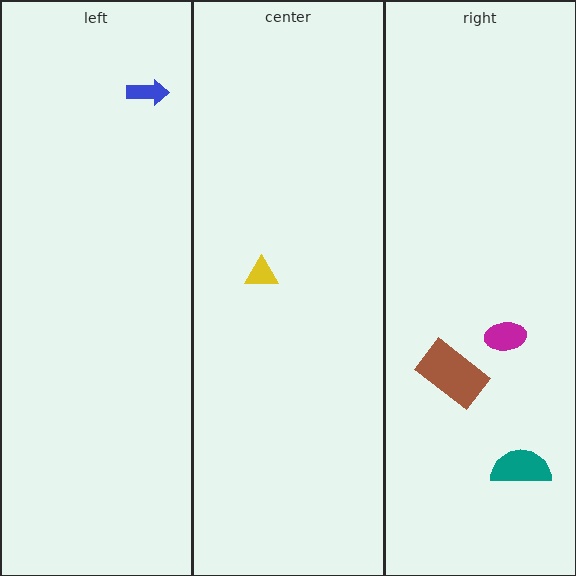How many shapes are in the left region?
1.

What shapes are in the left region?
The blue arrow.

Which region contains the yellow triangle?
The center region.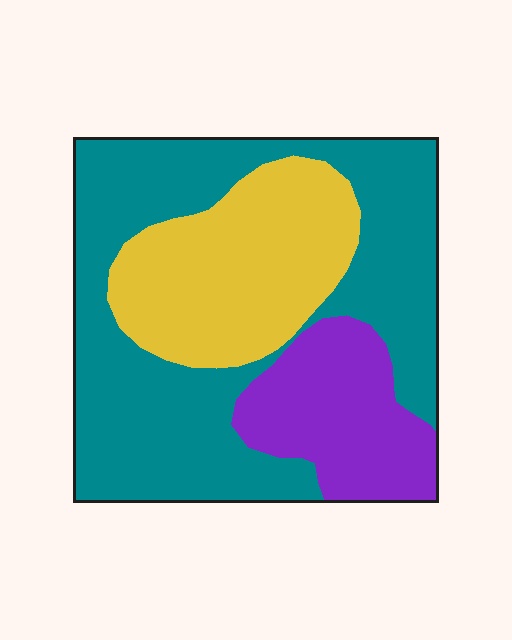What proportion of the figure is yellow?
Yellow covers roughly 25% of the figure.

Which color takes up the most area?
Teal, at roughly 55%.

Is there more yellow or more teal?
Teal.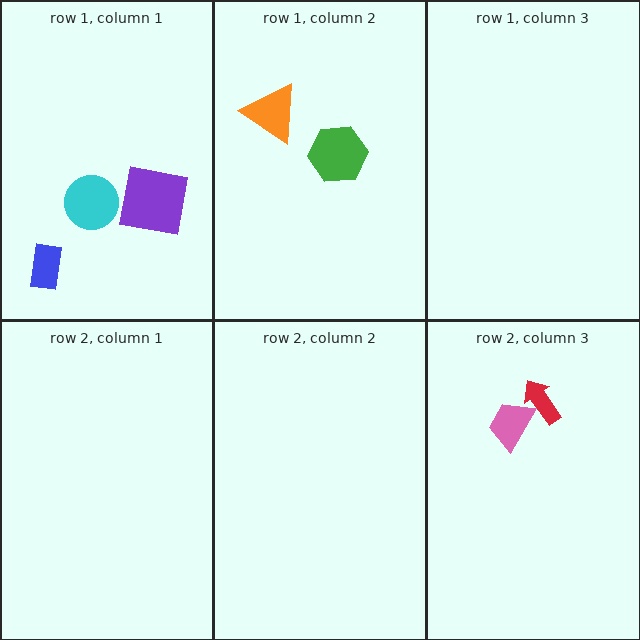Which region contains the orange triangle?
The row 1, column 2 region.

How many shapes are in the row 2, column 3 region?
2.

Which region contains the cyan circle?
The row 1, column 1 region.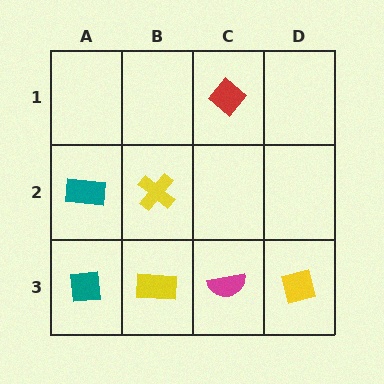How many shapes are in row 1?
1 shape.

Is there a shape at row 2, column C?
No, that cell is empty.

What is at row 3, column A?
A teal square.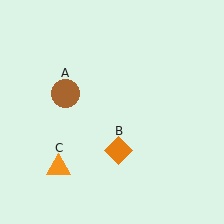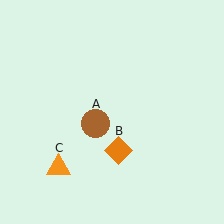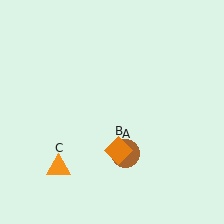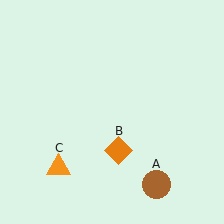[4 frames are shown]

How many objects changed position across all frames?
1 object changed position: brown circle (object A).